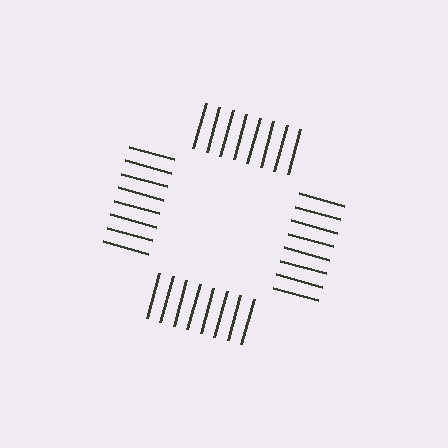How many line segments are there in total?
32 — 8 along each of the 4 edges.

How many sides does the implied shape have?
4 sides — the line-ends trace a square.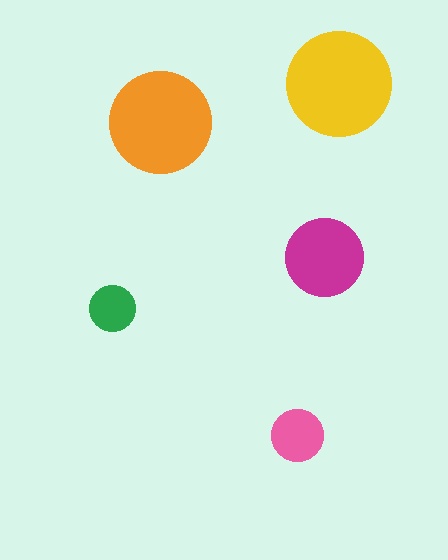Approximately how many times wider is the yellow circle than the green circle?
About 2.5 times wider.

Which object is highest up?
The yellow circle is topmost.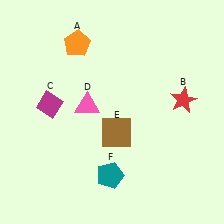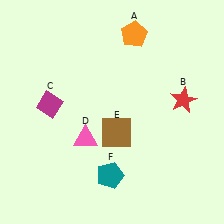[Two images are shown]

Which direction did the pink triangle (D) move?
The pink triangle (D) moved down.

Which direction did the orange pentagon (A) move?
The orange pentagon (A) moved right.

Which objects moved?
The objects that moved are: the orange pentagon (A), the pink triangle (D).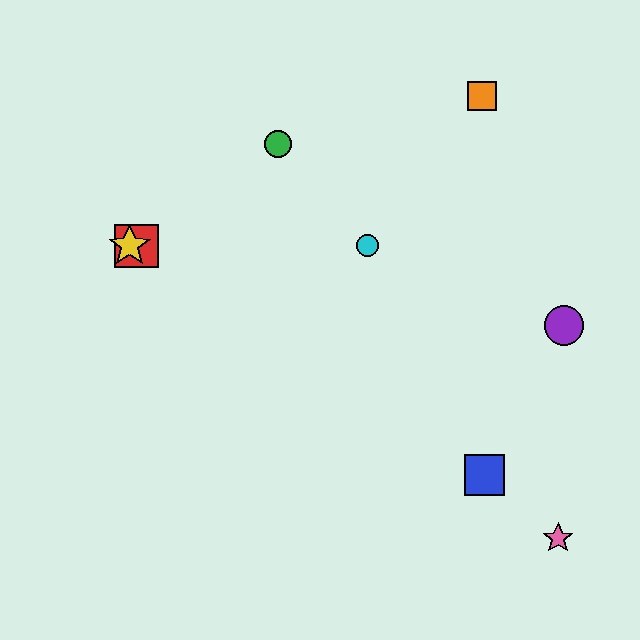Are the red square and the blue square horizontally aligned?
No, the red square is at y≈246 and the blue square is at y≈475.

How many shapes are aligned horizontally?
3 shapes (the red square, the yellow star, the cyan circle) are aligned horizontally.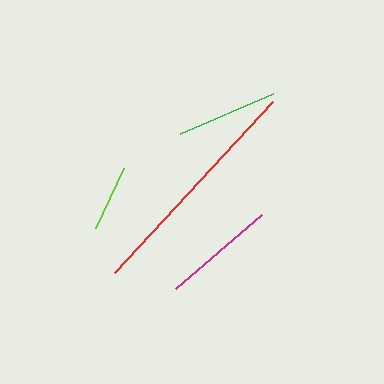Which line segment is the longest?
The red line is the longest at approximately 233 pixels.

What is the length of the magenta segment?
The magenta segment is approximately 113 pixels long.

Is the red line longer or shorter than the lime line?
The red line is longer than the lime line.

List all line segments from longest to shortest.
From longest to shortest: red, magenta, green, lime.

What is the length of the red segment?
The red segment is approximately 233 pixels long.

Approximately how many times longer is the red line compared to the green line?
The red line is approximately 2.3 times the length of the green line.